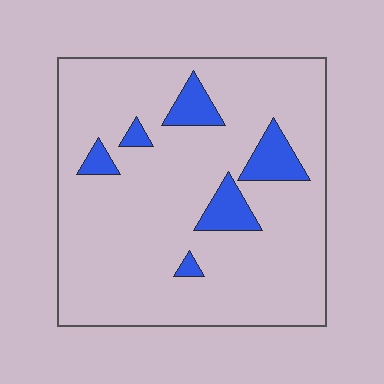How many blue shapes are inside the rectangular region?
6.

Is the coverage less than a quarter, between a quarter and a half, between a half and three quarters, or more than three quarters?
Less than a quarter.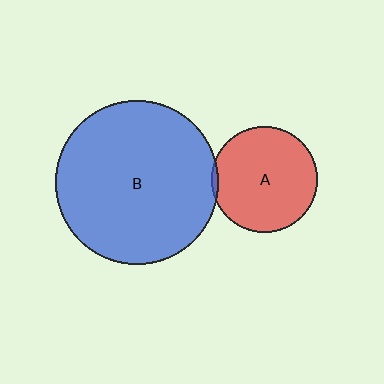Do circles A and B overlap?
Yes.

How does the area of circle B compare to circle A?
Approximately 2.4 times.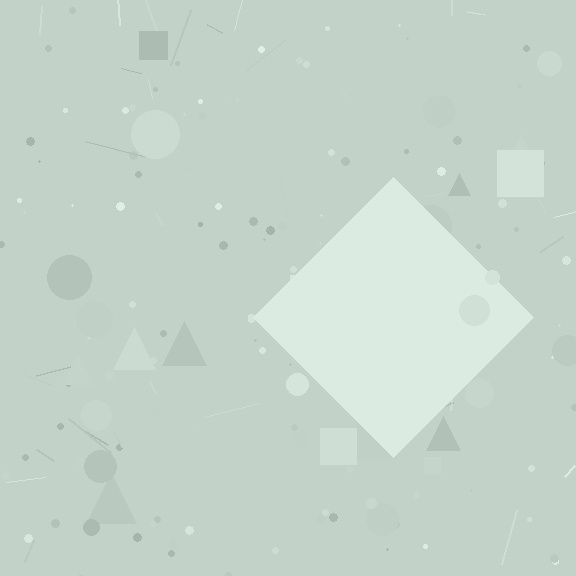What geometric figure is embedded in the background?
A diamond is embedded in the background.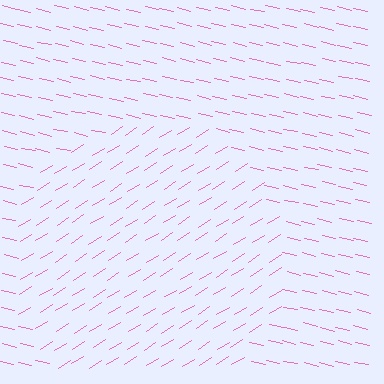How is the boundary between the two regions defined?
The boundary is defined purely by a change in line orientation (approximately 45 degrees difference). All lines are the same color and thickness.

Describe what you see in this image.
The image is filled with small pink line segments. A circle region in the image has lines oriented differently from the surrounding lines, creating a visible texture boundary.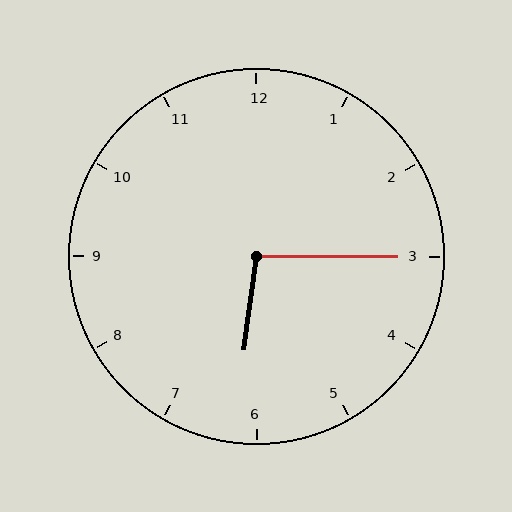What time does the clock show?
6:15.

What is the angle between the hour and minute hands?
Approximately 98 degrees.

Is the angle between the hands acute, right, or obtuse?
It is obtuse.